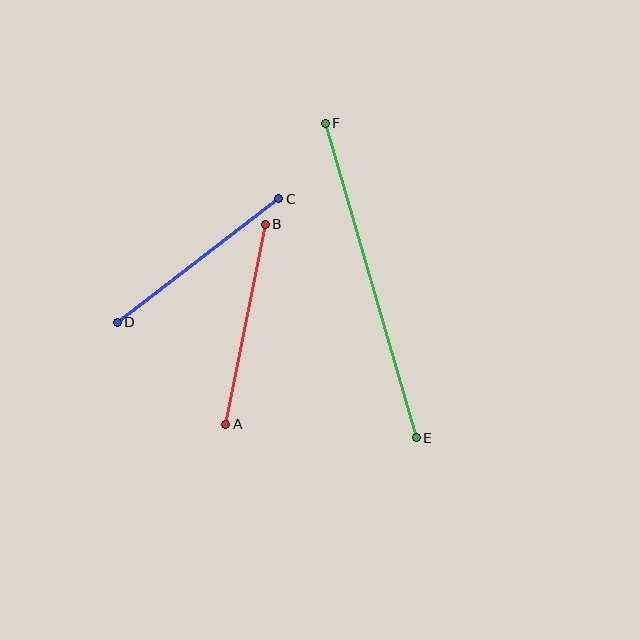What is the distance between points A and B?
The distance is approximately 204 pixels.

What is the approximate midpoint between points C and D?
The midpoint is at approximately (198, 261) pixels.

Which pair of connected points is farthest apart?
Points E and F are farthest apart.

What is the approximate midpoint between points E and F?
The midpoint is at approximately (371, 280) pixels.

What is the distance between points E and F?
The distance is approximately 328 pixels.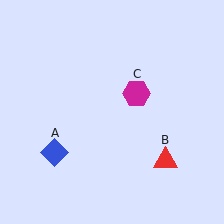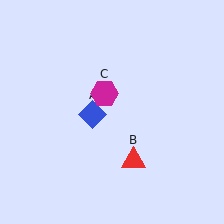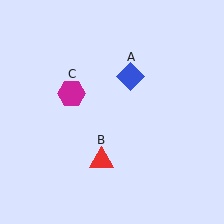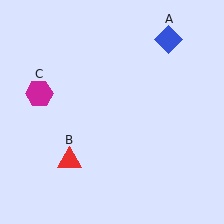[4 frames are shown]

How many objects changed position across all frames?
3 objects changed position: blue diamond (object A), red triangle (object B), magenta hexagon (object C).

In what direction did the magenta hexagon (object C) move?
The magenta hexagon (object C) moved left.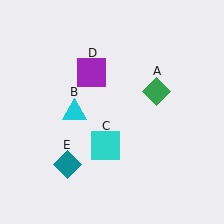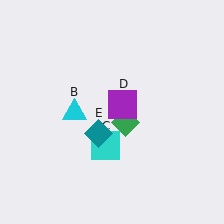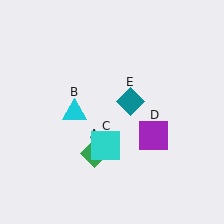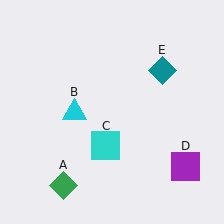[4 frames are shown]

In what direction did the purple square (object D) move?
The purple square (object D) moved down and to the right.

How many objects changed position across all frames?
3 objects changed position: green diamond (object A), purple square (object D), teal diamond (object E).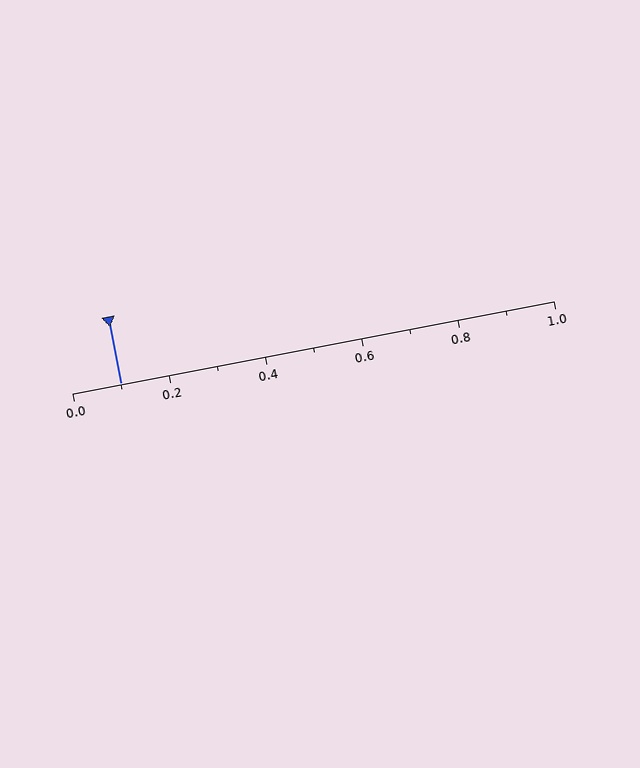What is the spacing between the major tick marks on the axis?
The major ticks are spaced 0.2 apart.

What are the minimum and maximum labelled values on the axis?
The axis runs from 0.0 to 1.0.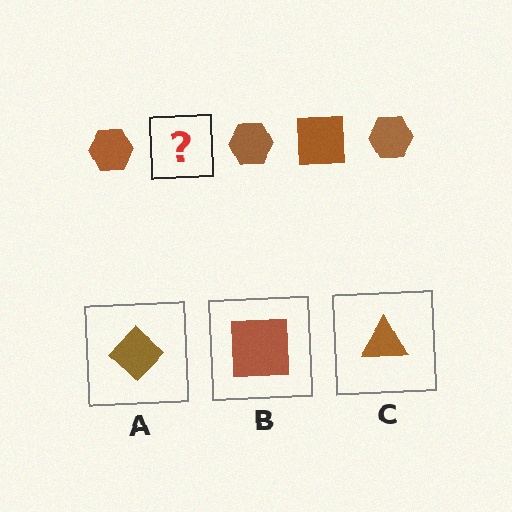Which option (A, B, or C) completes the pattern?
B.